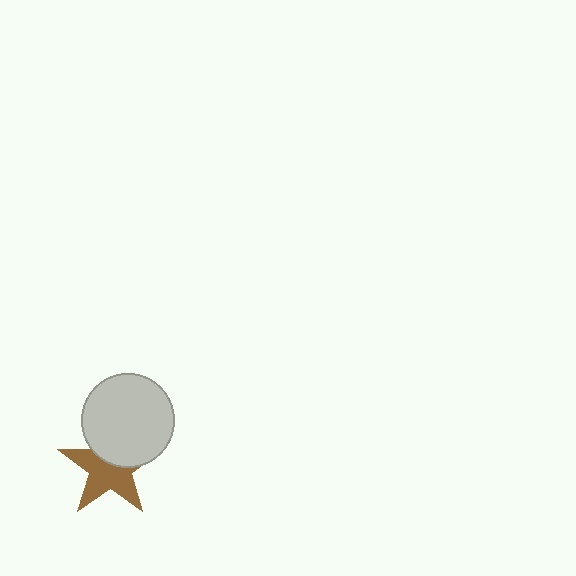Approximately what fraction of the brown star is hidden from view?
Roughly 40% of the brown star is hidden behind the light gray circle.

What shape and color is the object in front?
The object in front is a light gray circle.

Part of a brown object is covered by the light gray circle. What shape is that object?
It is a star.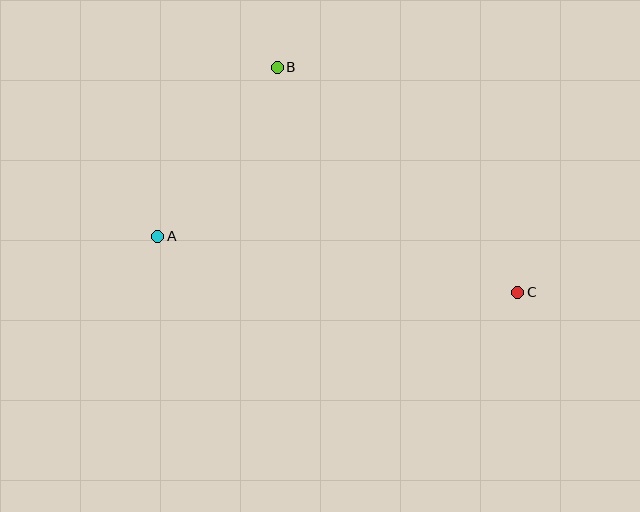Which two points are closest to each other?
Points A and B are closest to each other.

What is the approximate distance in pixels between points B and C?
The distance between B and C is approximately 330 pixels.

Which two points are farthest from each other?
Points A and C are farthest from each other.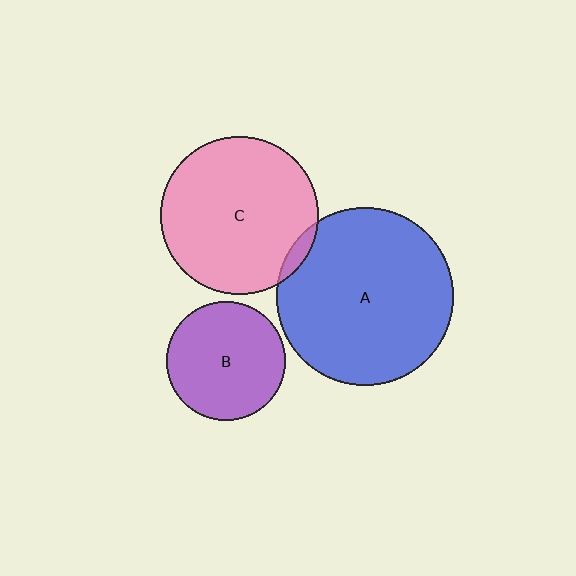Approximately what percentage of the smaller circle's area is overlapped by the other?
Approximately 5%.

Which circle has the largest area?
Circle A (blue).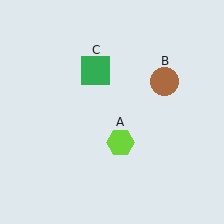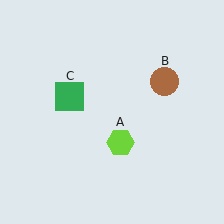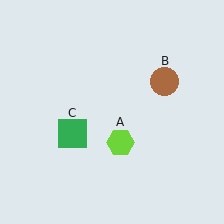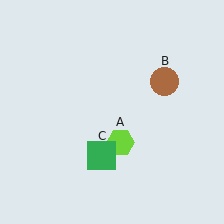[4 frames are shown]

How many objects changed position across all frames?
1 object changed position: green square (object C).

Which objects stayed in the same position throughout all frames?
Lime hexagon (object A) and brown circle (object B) remained stationary.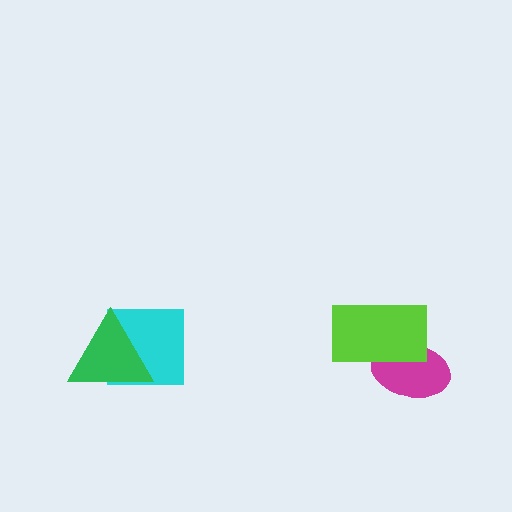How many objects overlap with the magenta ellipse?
1 object overlaps with the magenta ellipse.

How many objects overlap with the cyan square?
1 object overlaps with the cyan square.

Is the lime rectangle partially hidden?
No, no other shape covers it.